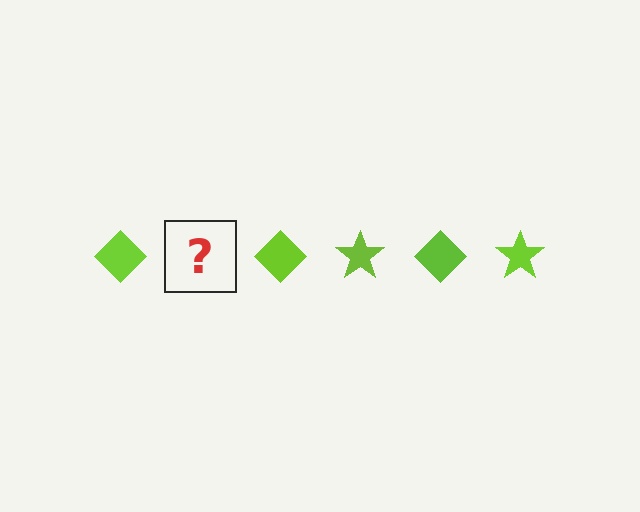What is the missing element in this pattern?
The missing element is a lime star.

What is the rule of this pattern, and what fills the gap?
The rule is that the pattern cycles through diamond, star shapes in lime. The gap should be filled with a lime star.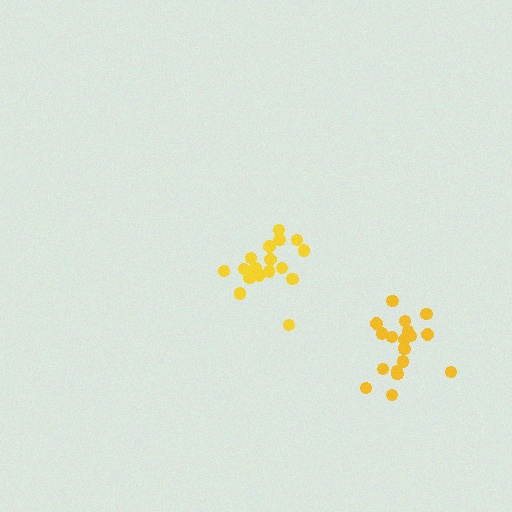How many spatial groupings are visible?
There are 2 spatial groupings.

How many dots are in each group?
Group 1: 18 dots, Group 2: 19 dots (37 total).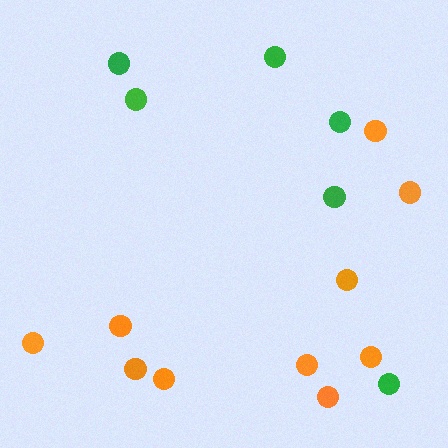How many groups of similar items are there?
There are 2 groups: one group of green circles (6) and one group of orange circles (10).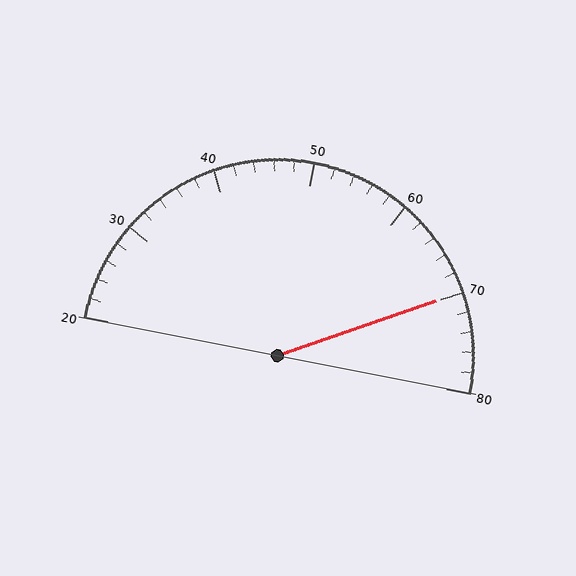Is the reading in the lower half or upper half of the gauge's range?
The reading is in the upper half of the range (20 to 80).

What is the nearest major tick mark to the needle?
The nearest major tick mark is 70.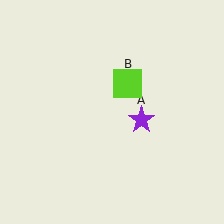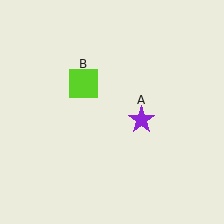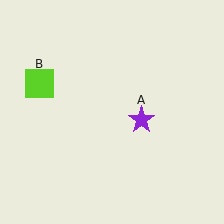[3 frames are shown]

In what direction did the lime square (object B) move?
The lime square (object B) moved left.